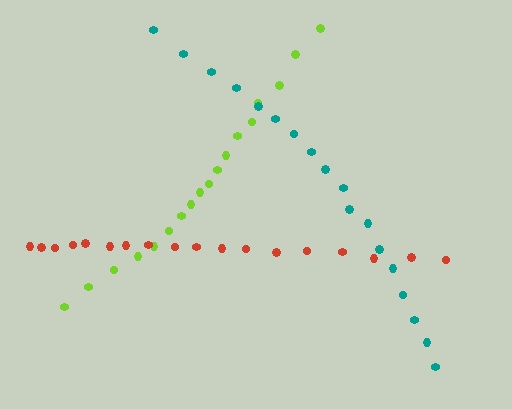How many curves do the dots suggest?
There are 3 distinct paths.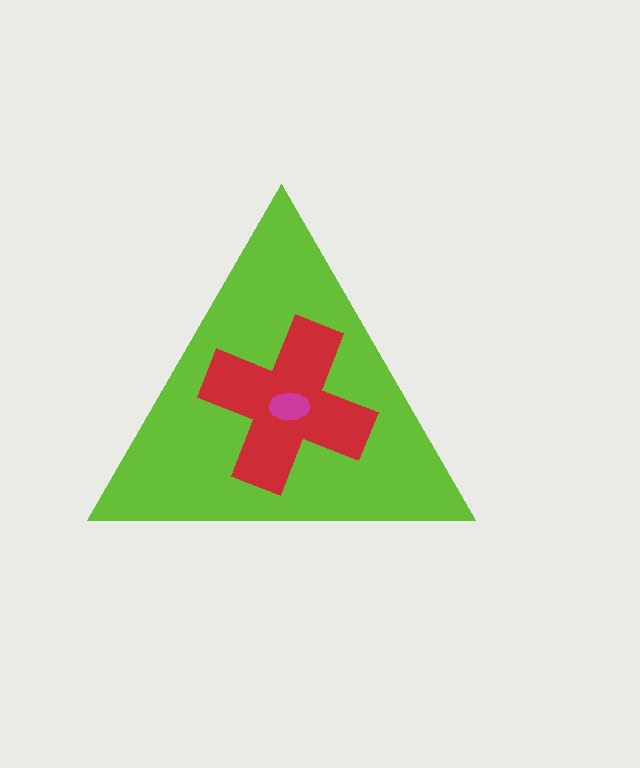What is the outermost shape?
The lime triangle.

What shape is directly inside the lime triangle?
The red cross.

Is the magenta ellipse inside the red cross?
Yes.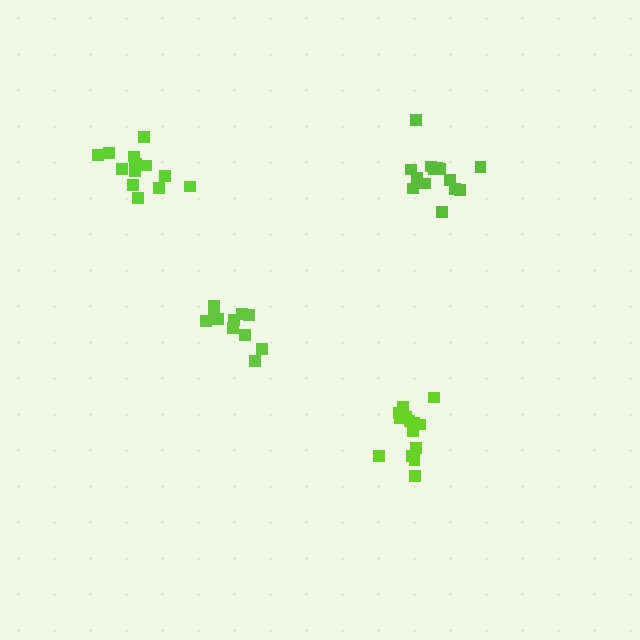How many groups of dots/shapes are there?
There are 4 groups.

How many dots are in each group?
Group 1: 14 dots, Group 2: 14 dots, Group 3: 14 dots, Group 4: 11 dots (53 total).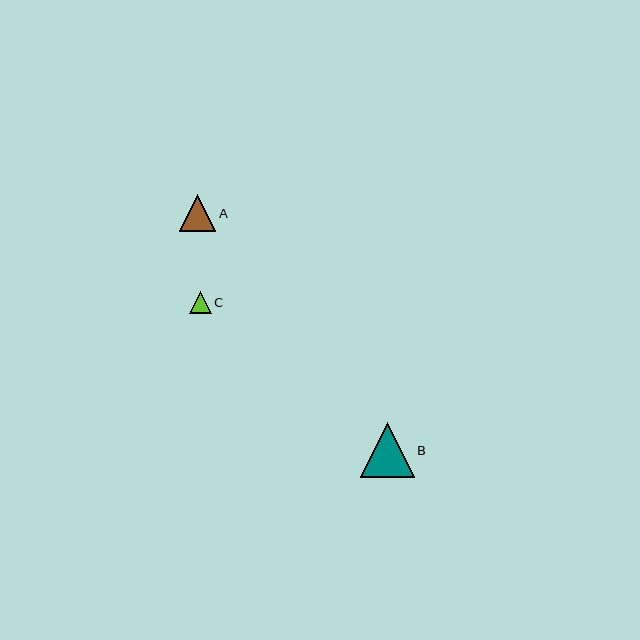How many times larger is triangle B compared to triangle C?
Triangle B is approximately 2.5 times the size of triangle C.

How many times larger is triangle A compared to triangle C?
Triangle A is approximately 1.7 times the size of triangle C.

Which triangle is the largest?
Triangle B is the largest with a size of approximately 54 pixels.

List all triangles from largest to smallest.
From largest to smallest: B, A, C.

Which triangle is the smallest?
Triangle C is the smallest with a size of approximately 22 pixels.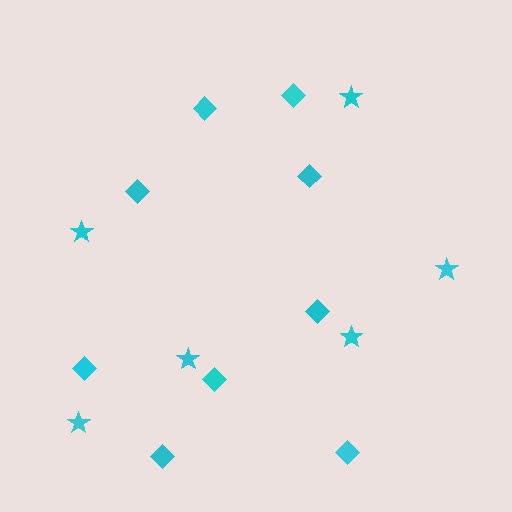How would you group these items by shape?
There are 2 groups: one group of diamonds (9) and one group of stars (6).